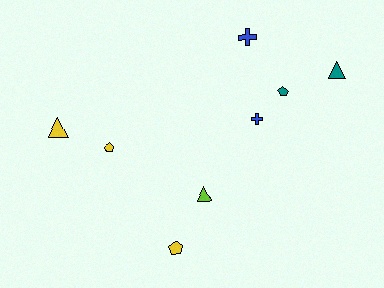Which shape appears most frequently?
Triangle, with 3 objects.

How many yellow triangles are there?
There is 1 yellow triangle.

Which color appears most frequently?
Yellow, with 3 objects.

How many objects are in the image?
There are 8 objects.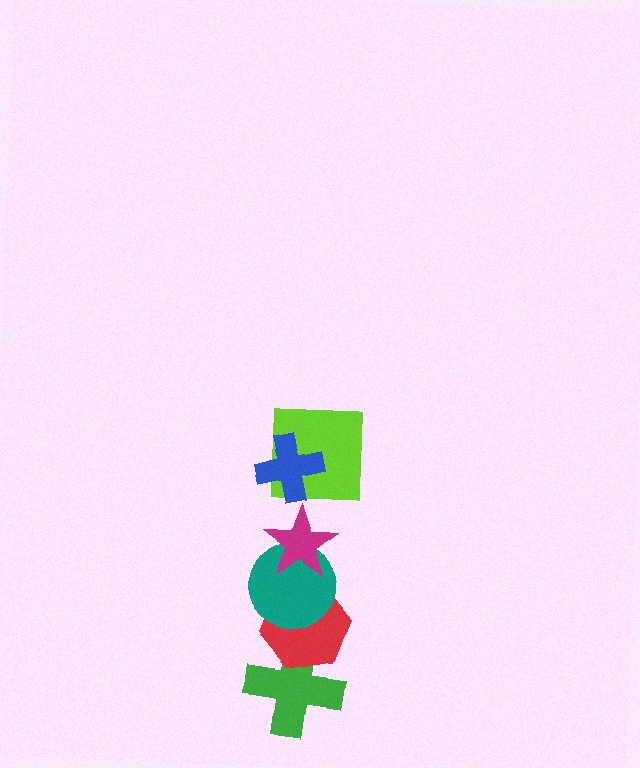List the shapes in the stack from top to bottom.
From top to bottom: the blue cross, the lime square, the magenta star, the teal circle, the red hexagon, the green cross.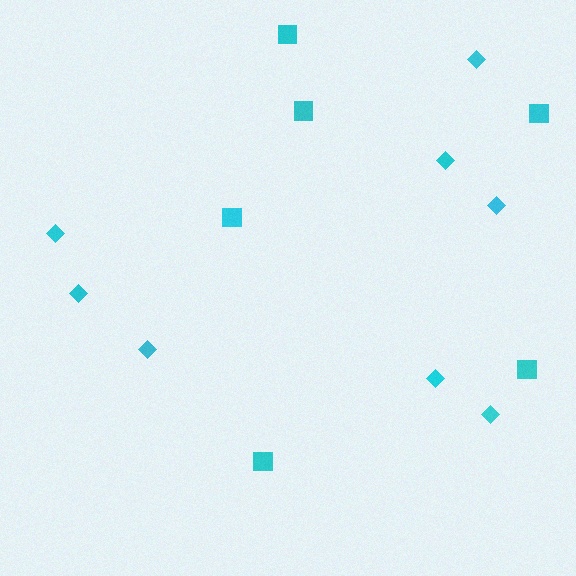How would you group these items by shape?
There are 2 groups: one group of diamonds (8) and one group of squares (6).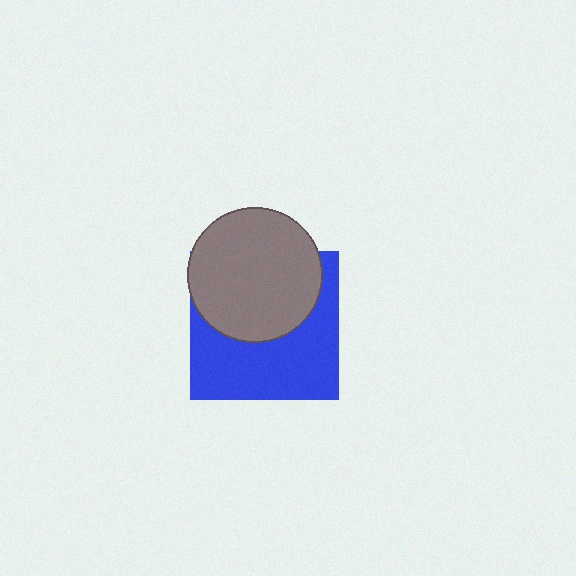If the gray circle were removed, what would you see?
You would see the complete blue square.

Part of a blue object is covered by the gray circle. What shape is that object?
It is a square.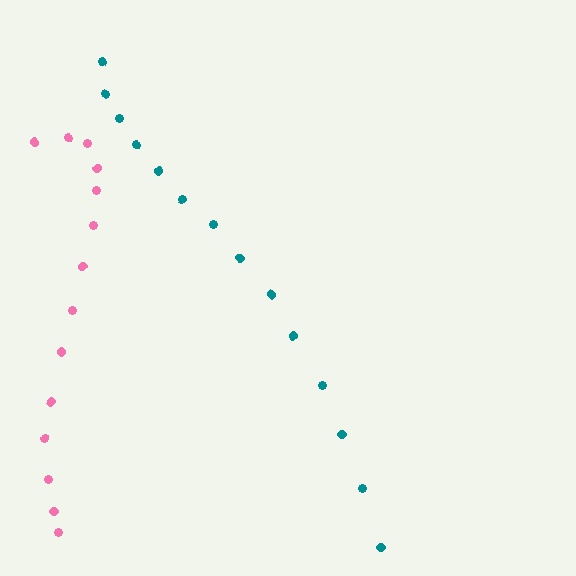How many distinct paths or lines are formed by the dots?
There are 2 distinct paths.